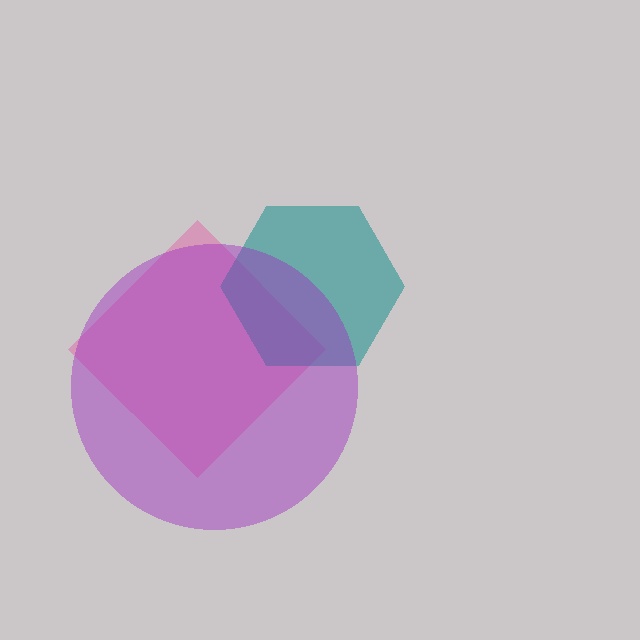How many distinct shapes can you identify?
There are 3 distinct shapes: a pink diamond, a teal hexagon, a purple circle.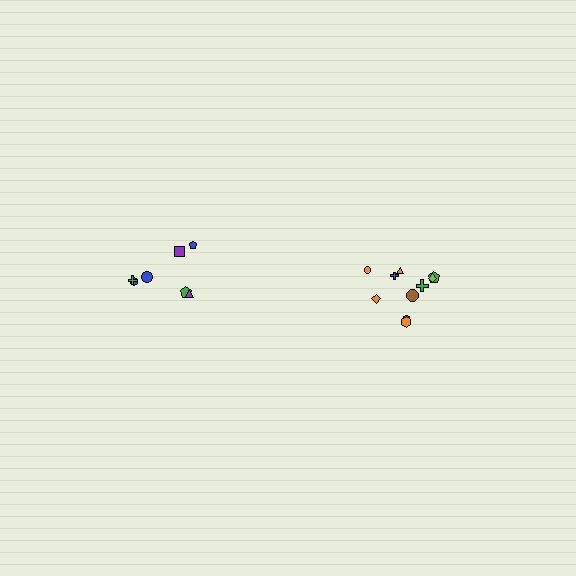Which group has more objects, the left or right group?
The right group.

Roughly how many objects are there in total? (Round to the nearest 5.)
Roughly 15 objects in total.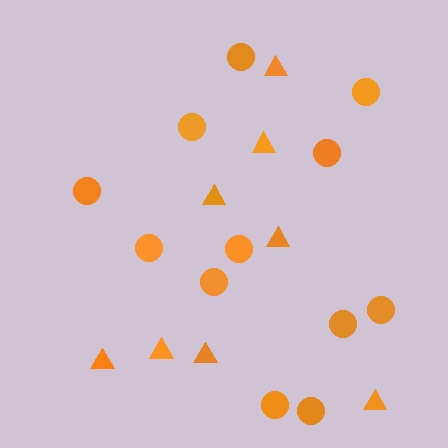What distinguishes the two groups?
There are 2 groups: one group of triangles (8) and one group of circles (12).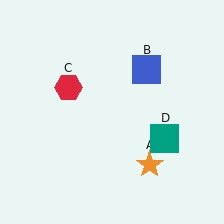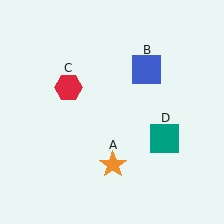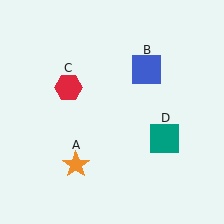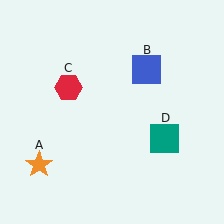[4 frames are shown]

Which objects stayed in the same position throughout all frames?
Blue square (object B) and red hexagon (object C) and teal square (object D) remained stationary.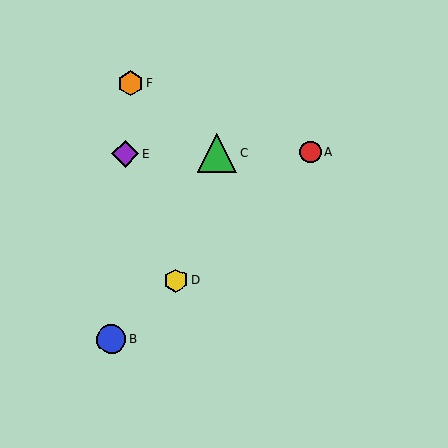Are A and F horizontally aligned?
No, A is at y≈152 and F is at y≈83.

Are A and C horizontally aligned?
Yes, both are at y≈152.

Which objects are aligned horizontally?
Objects A, C, E are aligned horizontally.